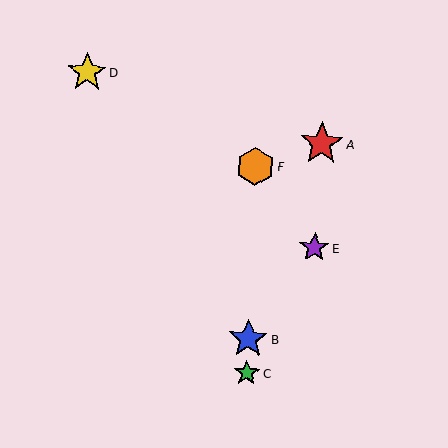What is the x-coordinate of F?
Object F is at x≈255.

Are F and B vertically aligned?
Yes, both are at x≈255.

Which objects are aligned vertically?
Objects B, C, F are aligned vertically.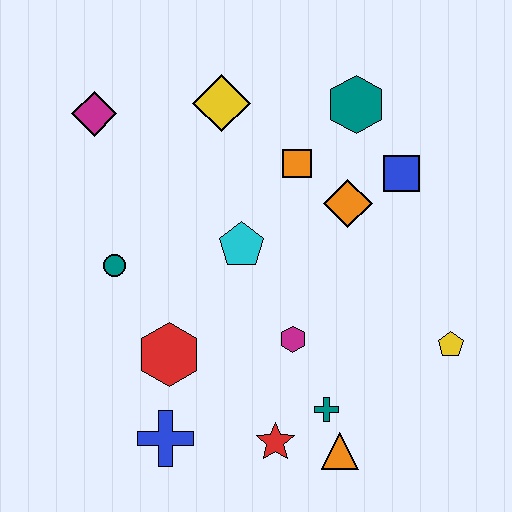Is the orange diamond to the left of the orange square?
No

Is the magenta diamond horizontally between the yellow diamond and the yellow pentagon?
No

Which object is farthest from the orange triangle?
The magenta diamond is farthest from the orange triangle.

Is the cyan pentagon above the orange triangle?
Yes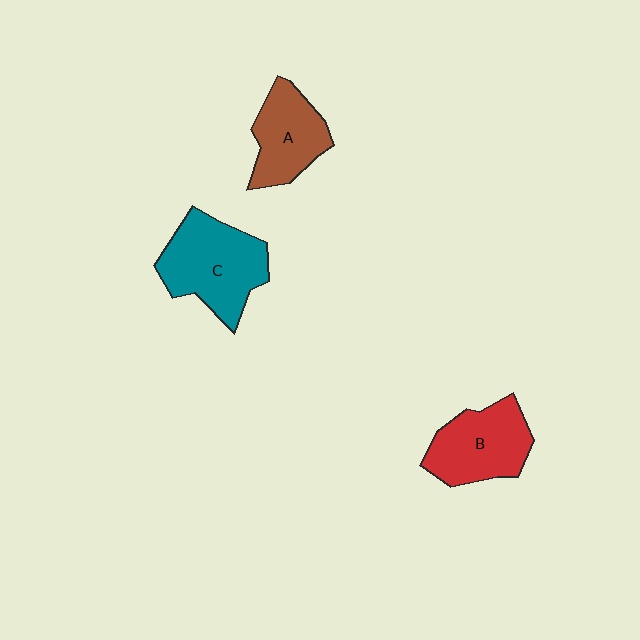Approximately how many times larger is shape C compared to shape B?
Approximately 1.2 times.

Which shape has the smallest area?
Shape A (brown).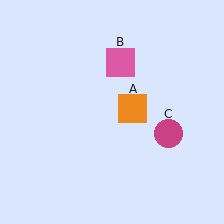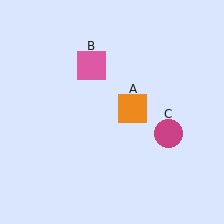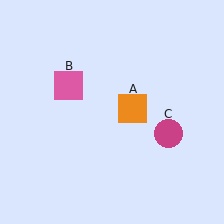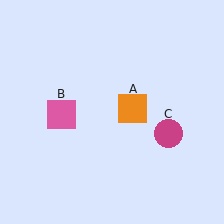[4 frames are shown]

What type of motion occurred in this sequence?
The pink square (object B) rotated counterclockwise around the center of the scene.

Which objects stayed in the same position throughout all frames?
Orange square (object A) and magenta circle (object C) remained stationary.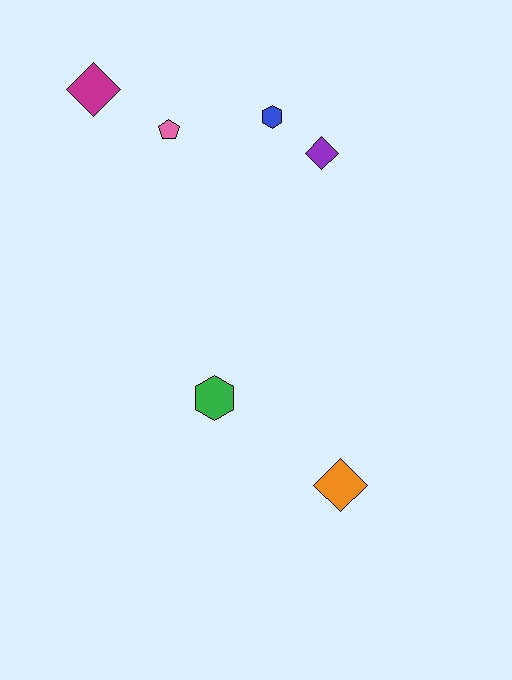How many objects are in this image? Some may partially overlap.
There are 6 objects.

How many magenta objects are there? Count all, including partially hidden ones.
There is 1 magenta object.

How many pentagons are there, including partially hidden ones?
There is 1 pentagon.